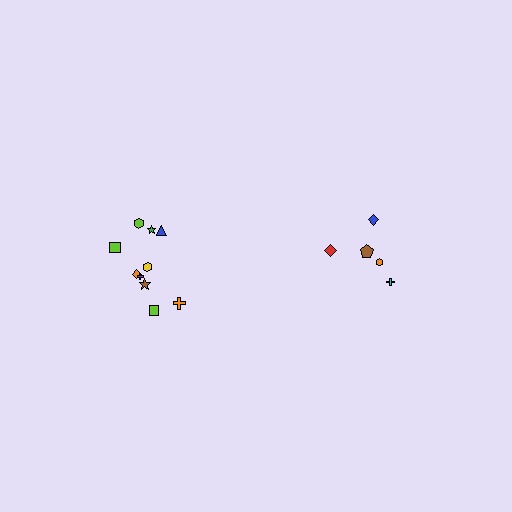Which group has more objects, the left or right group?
The left group.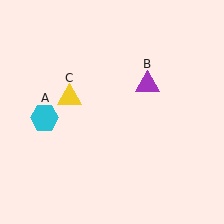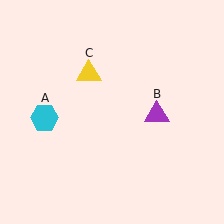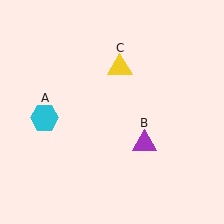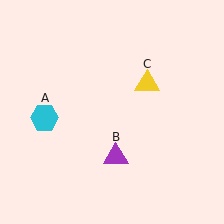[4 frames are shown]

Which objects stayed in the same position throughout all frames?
Cyan hexagon (object A) remained stationary.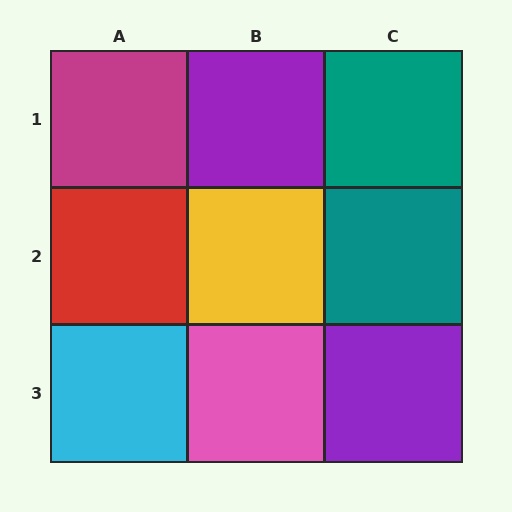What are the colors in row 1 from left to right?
Magenta, purple, teal.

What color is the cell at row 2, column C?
Teal.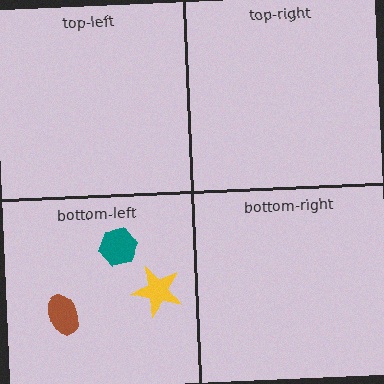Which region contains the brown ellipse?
The bottom-left region.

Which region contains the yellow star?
The bottom-left region.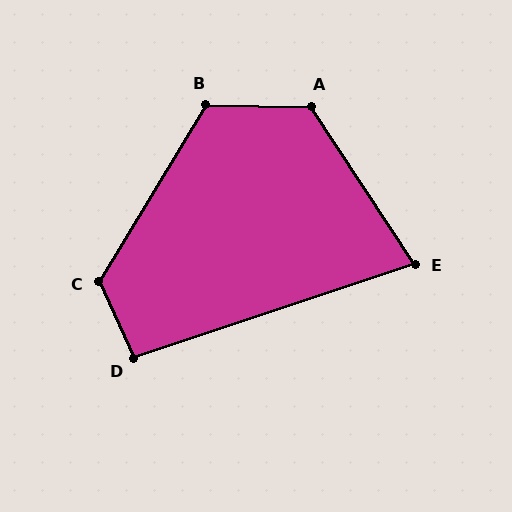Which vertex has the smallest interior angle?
E, at approximately 75 degrees.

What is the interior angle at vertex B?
Approximately 120 degrees (obtuse).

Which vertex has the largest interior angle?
A, at approximately 124 degrees.